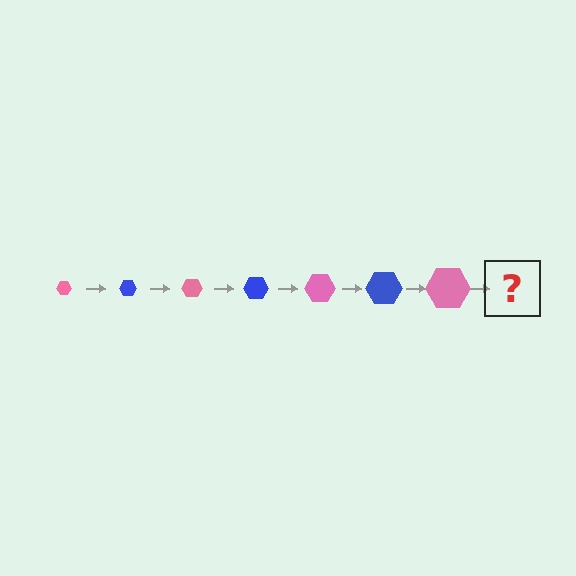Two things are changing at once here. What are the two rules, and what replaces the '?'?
The two rules are that the hexagon grows larger each step and the color cycles through pink and blue. The '?' should be a blue hexagon, larger than the previous one.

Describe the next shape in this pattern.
It should be a blue hexagon, larger than the previous one.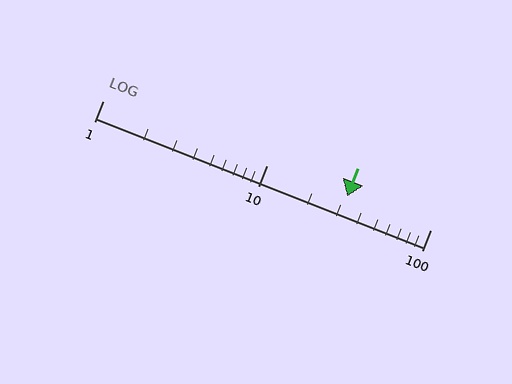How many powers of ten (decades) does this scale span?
The scale spans 2 decades, from 1 to 100.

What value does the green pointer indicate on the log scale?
The pointer indicates approximately 31.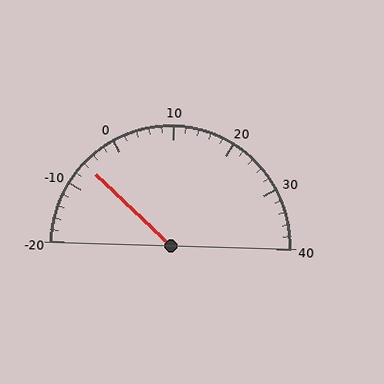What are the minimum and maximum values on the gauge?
The gauge ranges from -20 to 40.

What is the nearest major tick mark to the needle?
The nearest major tick mark is -10.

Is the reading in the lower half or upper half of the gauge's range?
The reading is in the lower half of the range (-20 to 40).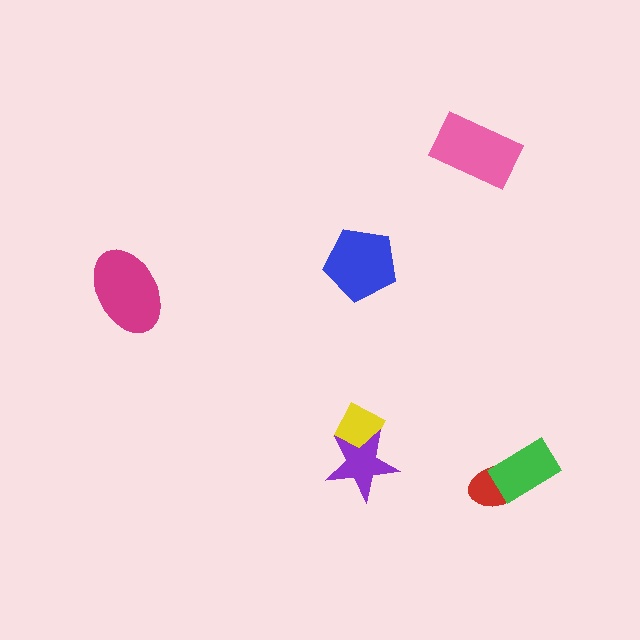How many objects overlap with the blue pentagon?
0 objects overlap with the blue pentagon.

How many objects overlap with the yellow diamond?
1 object overlaps with the yellow diamond.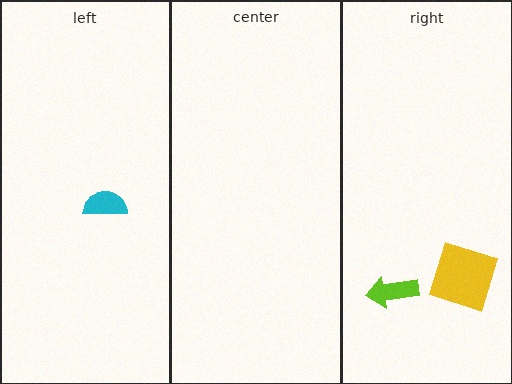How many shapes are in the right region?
2.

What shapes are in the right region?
The lime arrow, the yellow square.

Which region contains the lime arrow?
The right region.